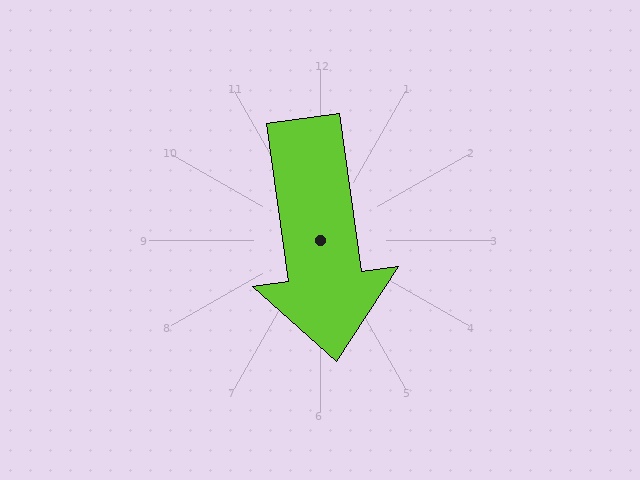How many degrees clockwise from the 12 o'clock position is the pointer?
Approximately 172 degrees.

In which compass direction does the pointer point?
South.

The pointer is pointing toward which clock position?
Roughly 6 o'clock.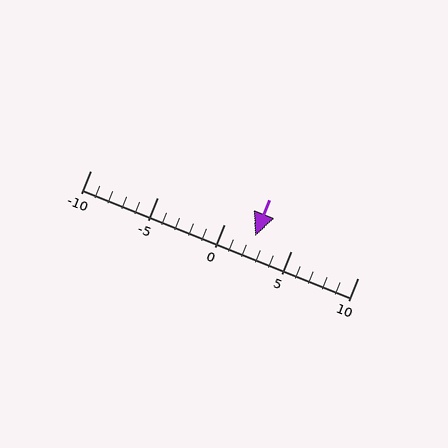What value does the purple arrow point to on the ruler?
The purple arrow points to approximately 2.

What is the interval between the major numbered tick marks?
The major tick marks are spaced 5 units apart.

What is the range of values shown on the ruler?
The ruler shows values from -10 to 10.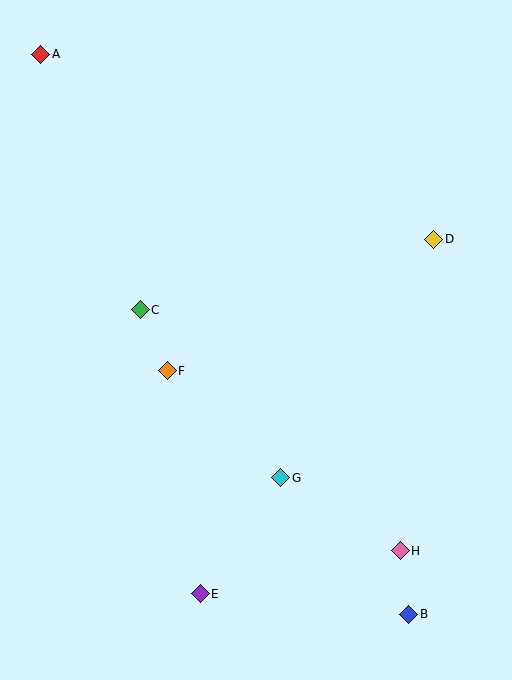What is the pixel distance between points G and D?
The distance between G and D is 283 pixels.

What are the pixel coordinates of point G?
Point G is at (281, 478).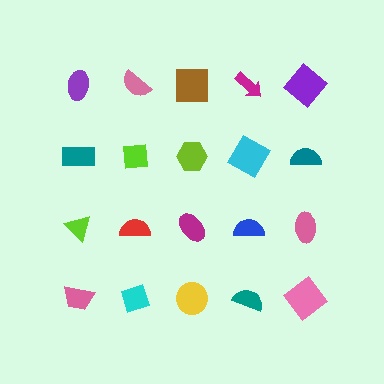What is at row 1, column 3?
A brown square.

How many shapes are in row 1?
5 shapes.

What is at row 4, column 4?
A teal semicircle.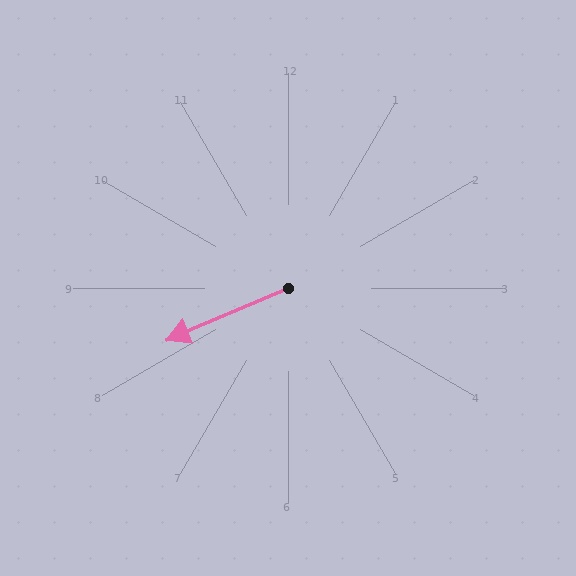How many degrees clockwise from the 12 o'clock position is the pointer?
Approximately 247 degrees.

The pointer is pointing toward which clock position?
Roughly 8 o'clock.